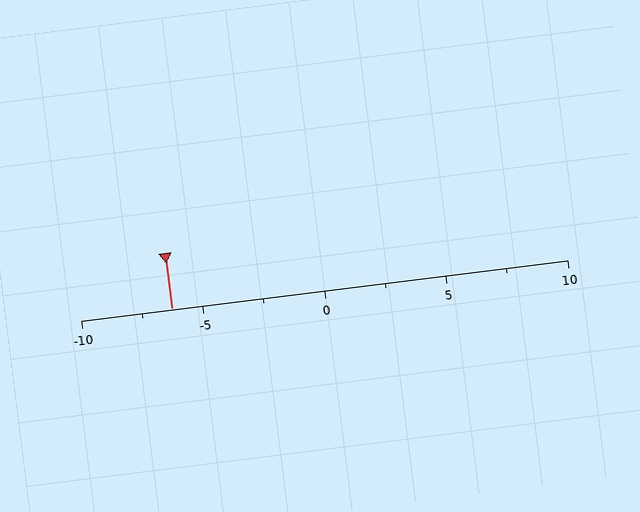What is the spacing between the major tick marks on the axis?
The major ticks are spaced 5 apart.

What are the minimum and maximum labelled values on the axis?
The axis runs from -10 to 10.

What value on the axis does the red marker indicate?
The marker indicates approximately -6.2.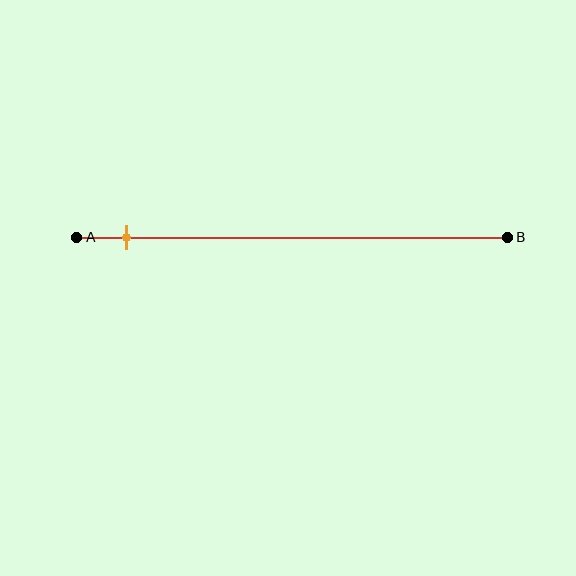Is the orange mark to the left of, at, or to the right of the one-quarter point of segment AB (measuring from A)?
The orange mark is to the left of the one-quarter point of segment AB.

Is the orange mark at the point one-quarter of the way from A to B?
No, the mark is at about 10% from A, not at the 25% one-quarter point.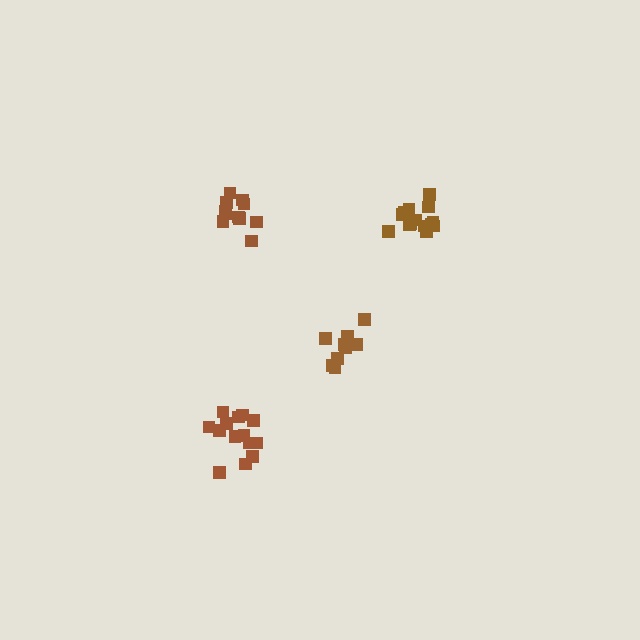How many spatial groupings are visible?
There are 4 spatial groupings.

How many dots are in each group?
Group 1: 11 dots, Group 2: 14 dots, Group 3: 9 dots, Group 4: 14 dots (48 total).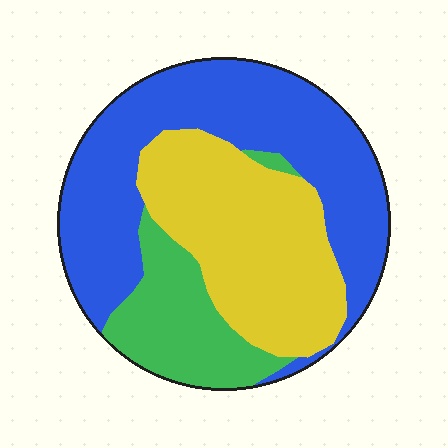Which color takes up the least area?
Green, at roughly 20%.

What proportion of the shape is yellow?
Yellow takes up about one third (1/3) of the shape.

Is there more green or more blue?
Blue.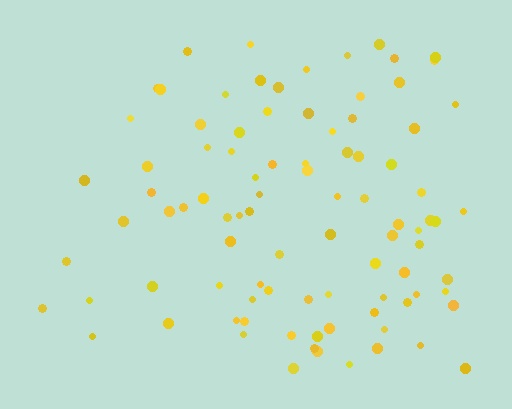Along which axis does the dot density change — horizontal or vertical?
Horizontal.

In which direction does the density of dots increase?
From left to right, with the right side densest.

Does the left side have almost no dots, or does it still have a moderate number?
Still a moderate number, just noticeably fewer than the right.